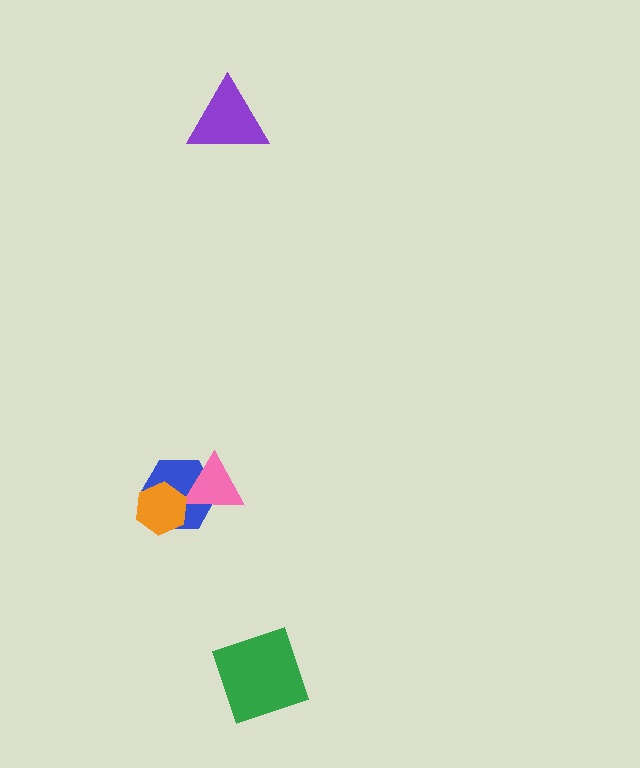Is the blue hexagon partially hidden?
Yes, it is partially covered by another shape.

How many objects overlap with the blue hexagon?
2 objects overlap with the blue hexagon.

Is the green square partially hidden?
No, no other shape covers it.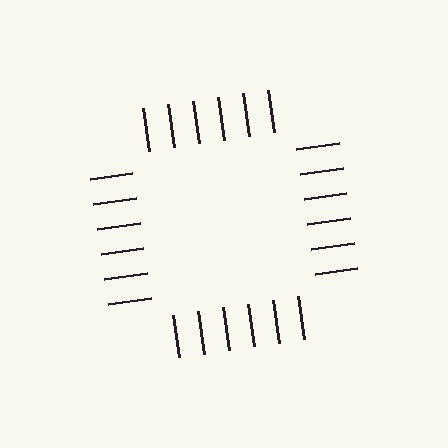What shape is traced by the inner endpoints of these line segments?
An illusory square — the line segments terminate on its edges but no continuous stroke is drawn.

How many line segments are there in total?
24 — 6 along each of the 4 edges.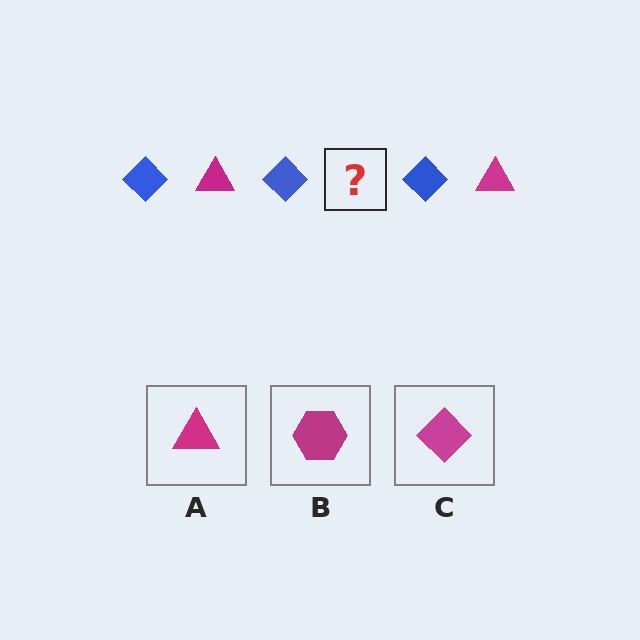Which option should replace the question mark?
Option A.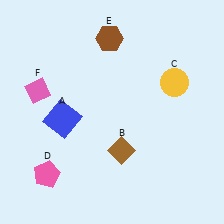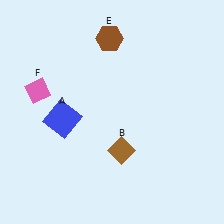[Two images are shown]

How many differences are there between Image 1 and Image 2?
There are 2 differences between the two images.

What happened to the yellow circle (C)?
The yellow circle (C) was removed in Image 2. It was in the top-right area of Image 1.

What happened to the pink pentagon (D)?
The pink pentagon (D) was removed in Image 2. It was in the bottom-left area of Image 1.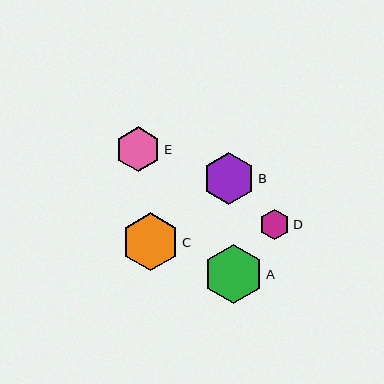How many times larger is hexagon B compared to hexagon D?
Hexagon B is approximately 1.7 times the size of hexagon D.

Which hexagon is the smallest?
Hexagon D is the smallest with a size of approximately 31 pixels.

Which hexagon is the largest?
Hexagon A is the largest with a size of approximately 59 pixels.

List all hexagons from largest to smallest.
From largest to smallest: A, C, B, E, D.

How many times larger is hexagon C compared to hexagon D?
Hexagon C is approximately 1.9 times the size of hexagon D.